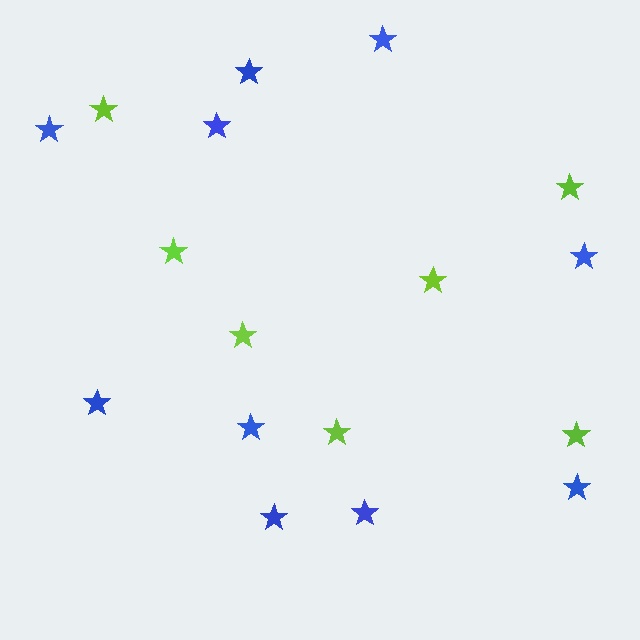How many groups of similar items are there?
There are 2 groups: one group of lime stars (7) and one group of blue stars (10).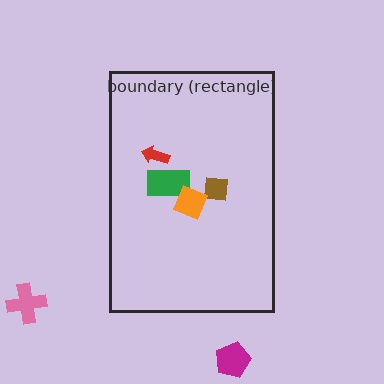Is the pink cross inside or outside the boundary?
Outside.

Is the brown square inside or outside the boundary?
Inside.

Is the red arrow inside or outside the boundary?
Inside.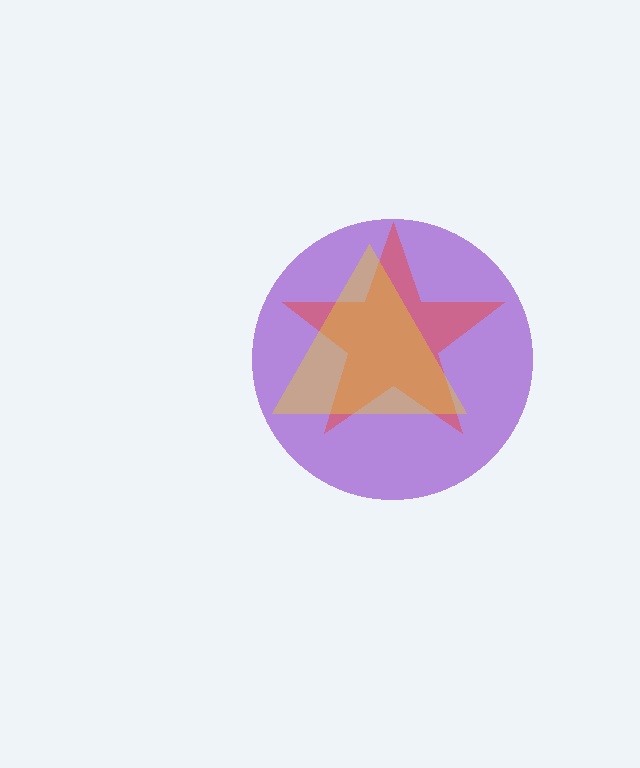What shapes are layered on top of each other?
The layered shapes are: a purple circle, a red star, a yellow triangle.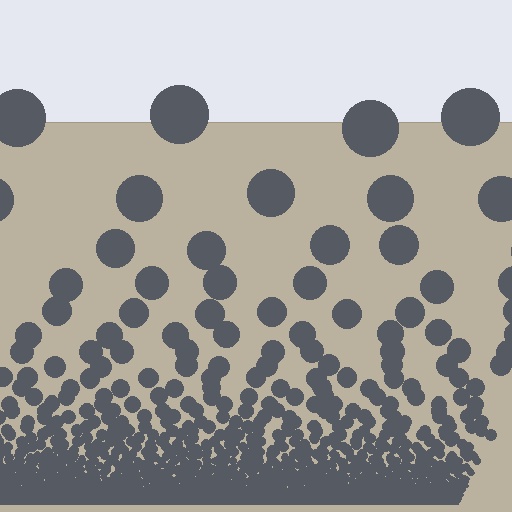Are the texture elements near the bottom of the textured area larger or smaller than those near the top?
Smaller. The gradient is inverted — elements near the bottom are smaller and denser.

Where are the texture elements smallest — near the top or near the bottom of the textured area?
Near the bottom.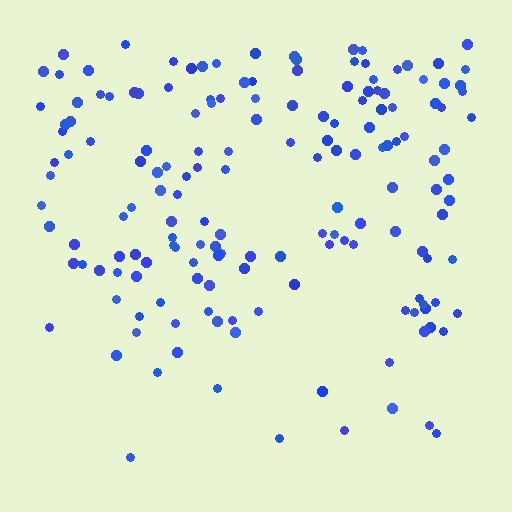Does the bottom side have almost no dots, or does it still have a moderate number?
Still a moderate number, just noticeably fewer than the top.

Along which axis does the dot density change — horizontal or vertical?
Vertical.